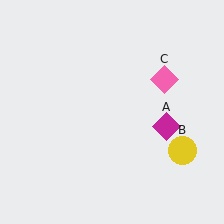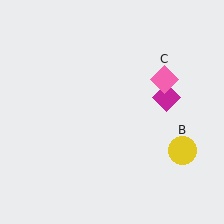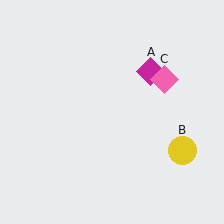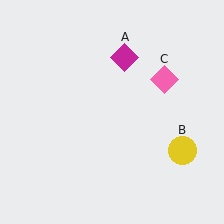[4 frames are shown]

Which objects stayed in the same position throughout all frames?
Yellow circle (object B) and pink diamond (object C) remained stationary.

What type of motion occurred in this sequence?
The magenta diamond (object A) rotated counterclockwise around the center of the scene.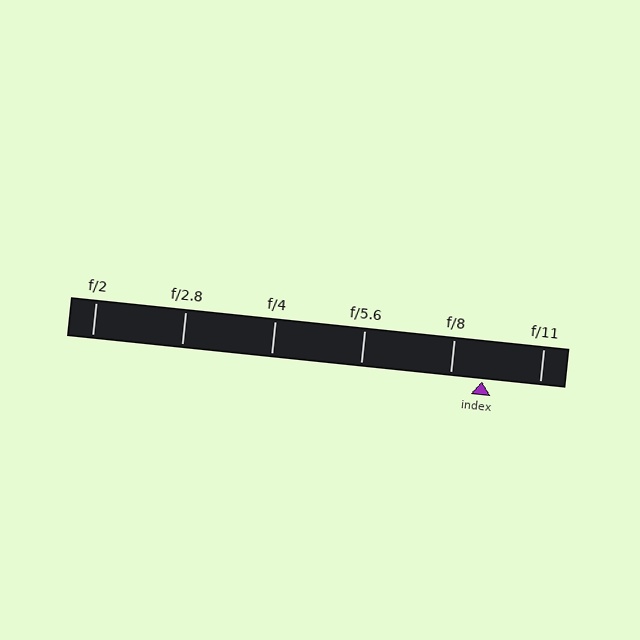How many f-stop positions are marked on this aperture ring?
There are 6 f-stop positions marked.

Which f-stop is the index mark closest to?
The index mark is closest to f/8.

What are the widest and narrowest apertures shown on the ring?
The widest aperture shown is f/2 and the narrowest is f/11.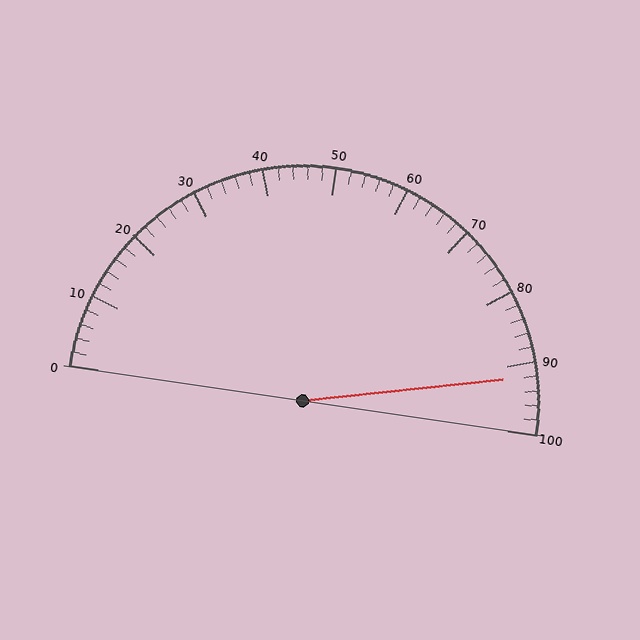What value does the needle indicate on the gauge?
The needle indicates approximately 92.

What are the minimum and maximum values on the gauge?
The gauge ranges from 0 to 100.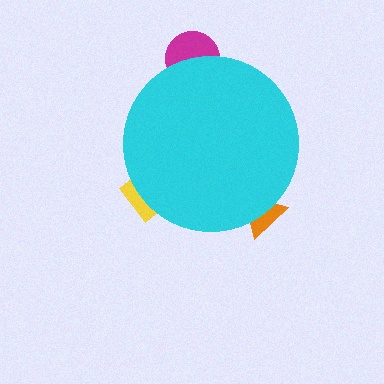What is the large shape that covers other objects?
A cyan circle.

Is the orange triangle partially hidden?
Yes, the orange triangle is partially hidden behind the cyan circle.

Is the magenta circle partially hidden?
Yes, the magenta circle is partially hidden behind the cyan circle.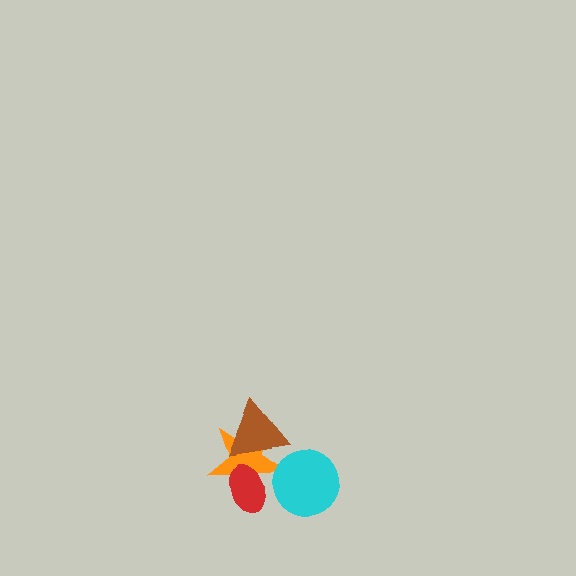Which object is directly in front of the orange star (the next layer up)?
The red ellipse is directly in front of the orange star.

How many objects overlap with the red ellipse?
1 object overlaps with the red ellipse.